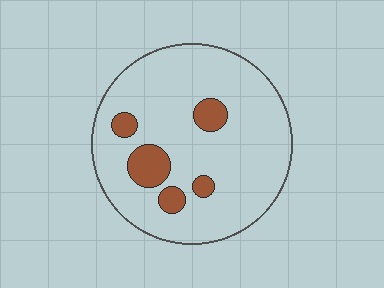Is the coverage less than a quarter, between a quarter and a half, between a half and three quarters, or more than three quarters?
Less than a quarter.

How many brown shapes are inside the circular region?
5.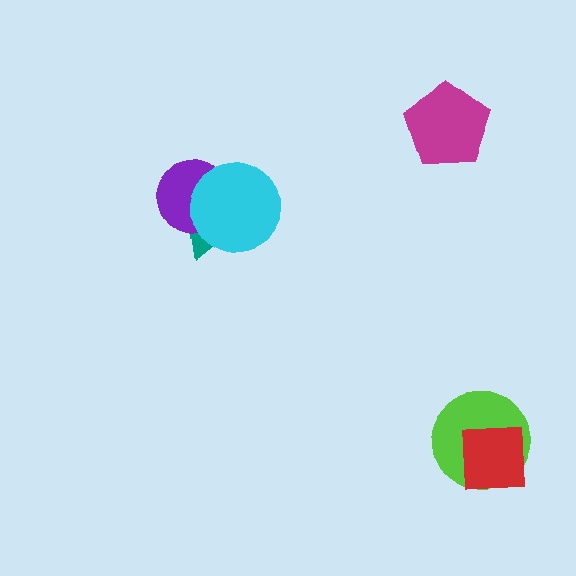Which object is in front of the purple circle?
The cyan circle is in front of the purple circle.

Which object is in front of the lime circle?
The red square is in front of the lime circle.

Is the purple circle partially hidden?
Yes, it is partially covered by another shape.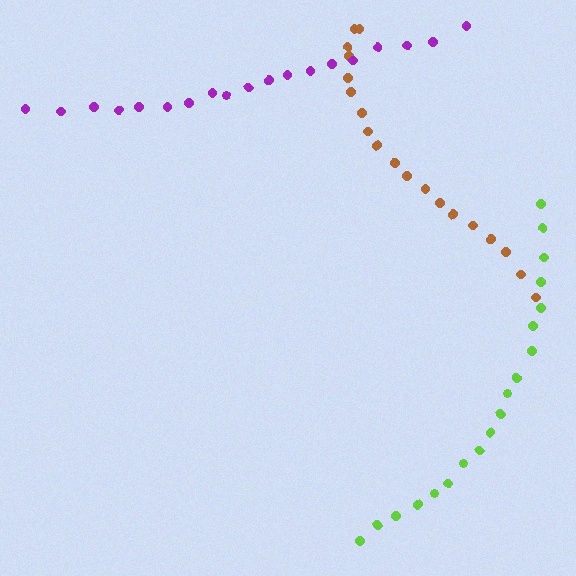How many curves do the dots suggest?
There are 3 distinct paths.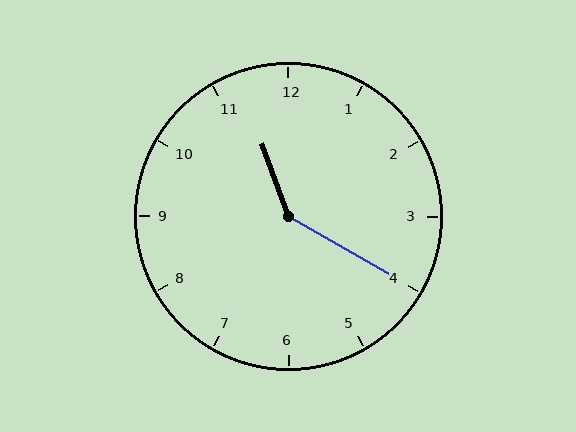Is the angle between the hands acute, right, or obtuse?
It is obtuse.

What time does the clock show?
11:20.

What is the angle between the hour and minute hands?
Approximately 140 degrees.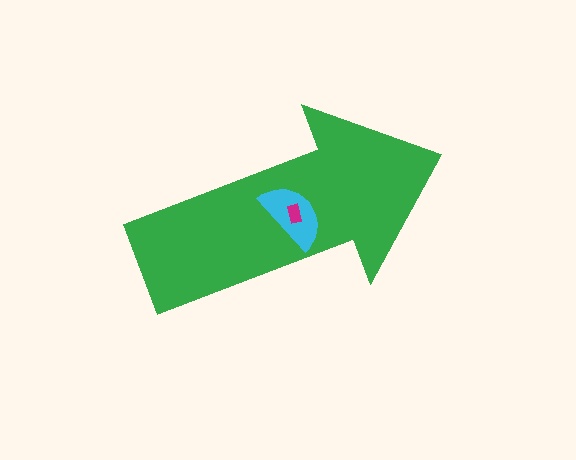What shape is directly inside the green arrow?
The cyan semicircle.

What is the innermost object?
The magenta rectangle.